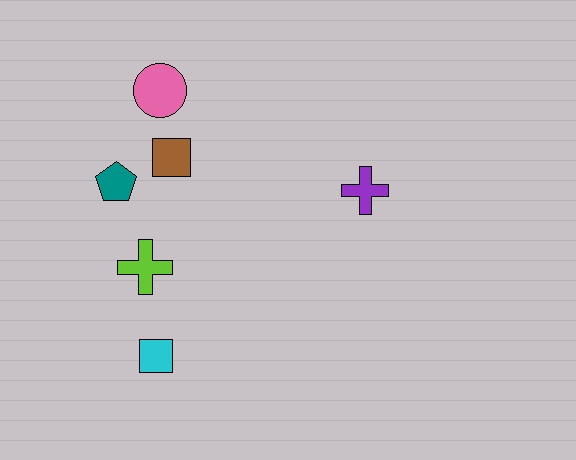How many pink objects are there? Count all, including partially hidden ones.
There is 1 pink object.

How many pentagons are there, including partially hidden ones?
There is 1 pentagon.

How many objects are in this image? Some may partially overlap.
There are 6 objects.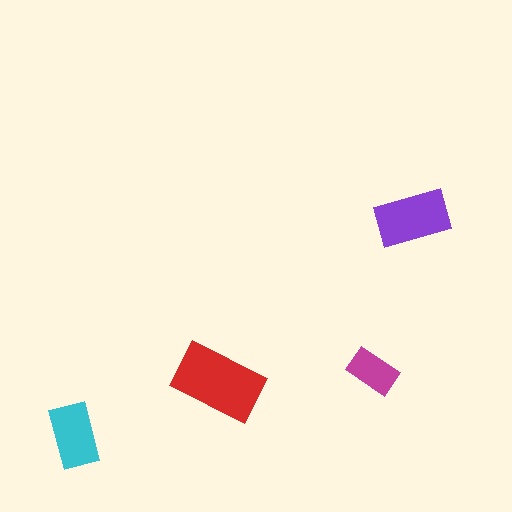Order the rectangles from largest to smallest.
the red one, the purple one, the cyan one, the magenta one.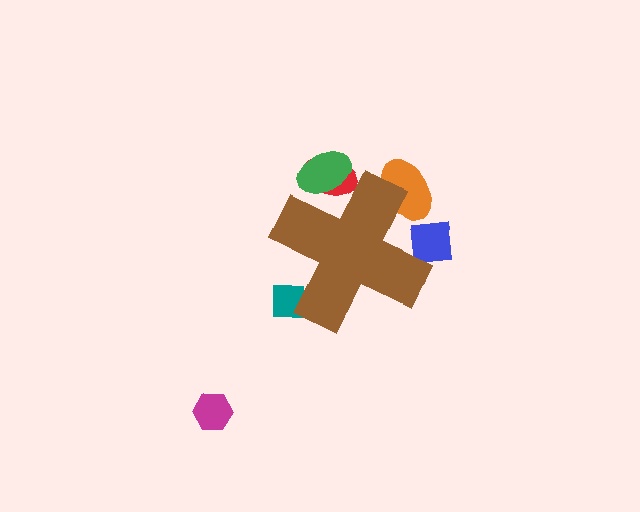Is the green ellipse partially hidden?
Yes, the green ellipse is partially hidden behind the brown cross.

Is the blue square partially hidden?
Yes, the blue square is partially hidden behind the brown cross.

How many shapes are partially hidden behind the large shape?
5 shapes are partially hidden.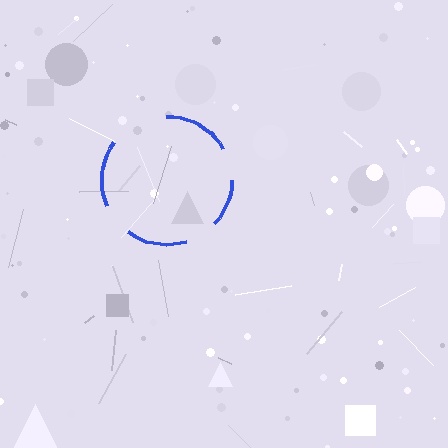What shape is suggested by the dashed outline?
The dashed outline suggests a circle.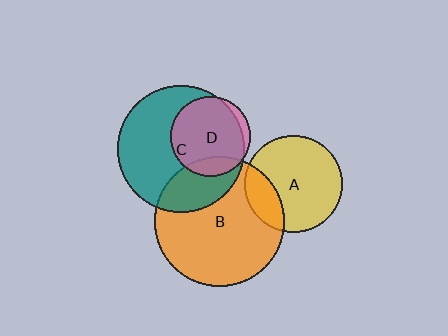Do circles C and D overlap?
Yes.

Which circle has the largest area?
Circle B (orange).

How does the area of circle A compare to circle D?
Approximately 1.5 times.